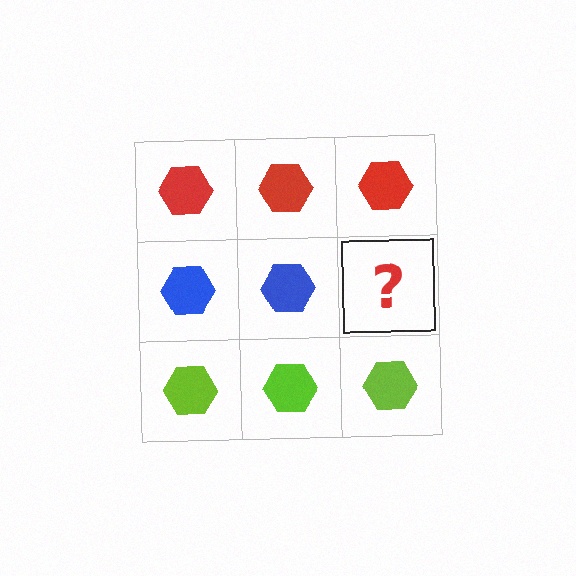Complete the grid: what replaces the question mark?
The question mark should be replaced with a blue hexagon.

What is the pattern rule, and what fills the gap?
The rule is that each row has a consistent color. The gap should be filled with a blue hexagon.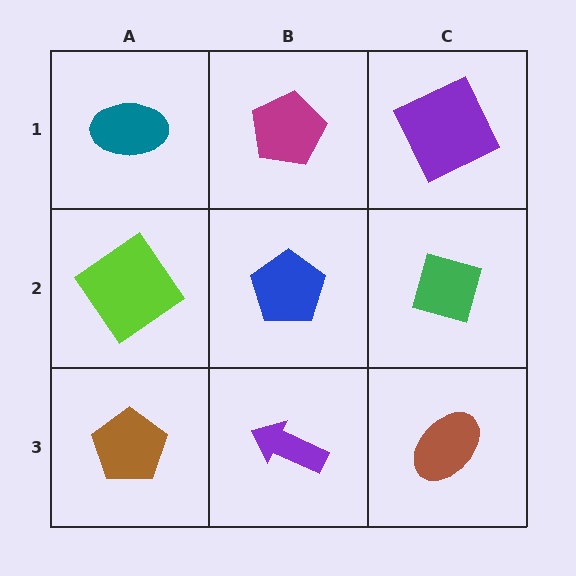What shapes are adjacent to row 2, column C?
A purple square (row 1, column C), a brown ellipse (row 3, column C), a blue pentagon (row 2, column B).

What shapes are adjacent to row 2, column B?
A magenta pentagon (row 1, column B), a purple arrow (row 3, column B), a lime diamond (row 2, column A), a green diamond (row 2, column C).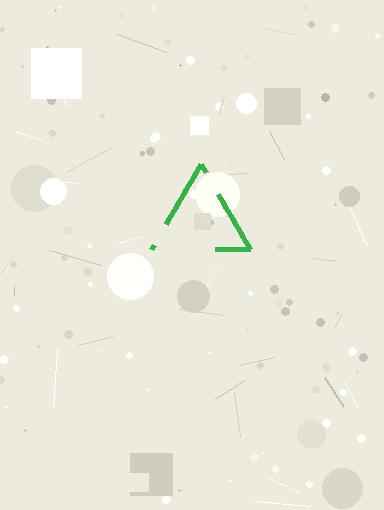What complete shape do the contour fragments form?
The contour fragments form a triangle.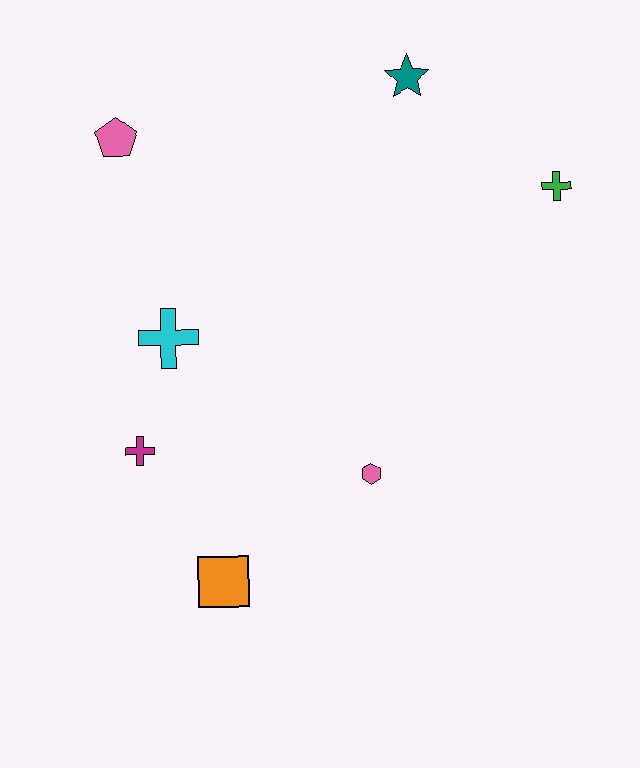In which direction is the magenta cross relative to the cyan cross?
The magenta cross is below the cyan cross.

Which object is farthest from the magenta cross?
The green cross is farthest from the magenta cross.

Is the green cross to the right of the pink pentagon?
Yes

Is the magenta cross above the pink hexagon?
Yes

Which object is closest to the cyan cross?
The magenta cross is closest to the cyan cross.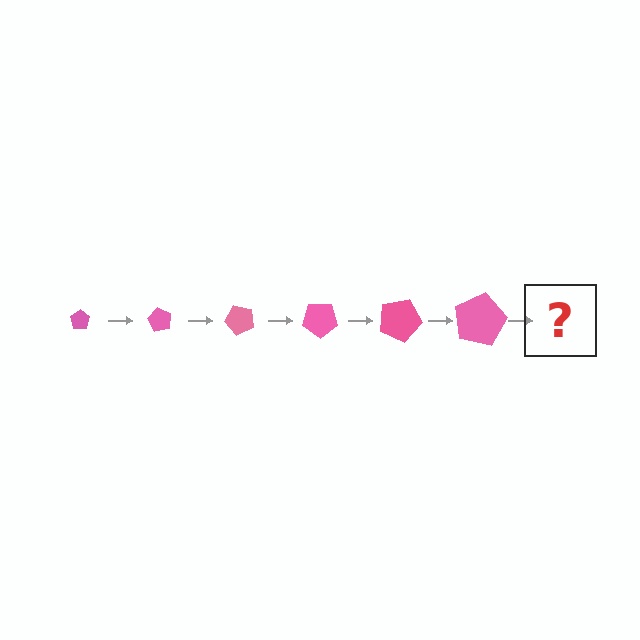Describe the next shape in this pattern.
It should be a pentagon, larger than the previous one and rotated 360 degrees from the start.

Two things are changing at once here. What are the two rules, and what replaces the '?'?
The two rules are that the pentagon grows larger each step and it rotates 60 degrees each step. The '?' should be a pentagon, larger than the previous one and rotated 360 degrees from the start.